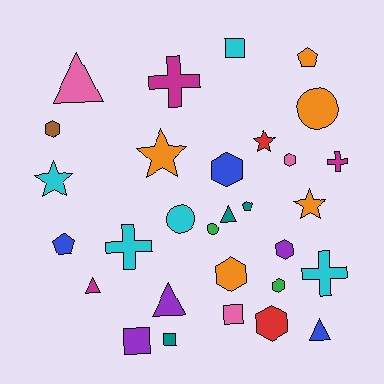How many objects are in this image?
There are 30 objects.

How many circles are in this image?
There are 3 circles.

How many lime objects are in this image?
There are no lime objects.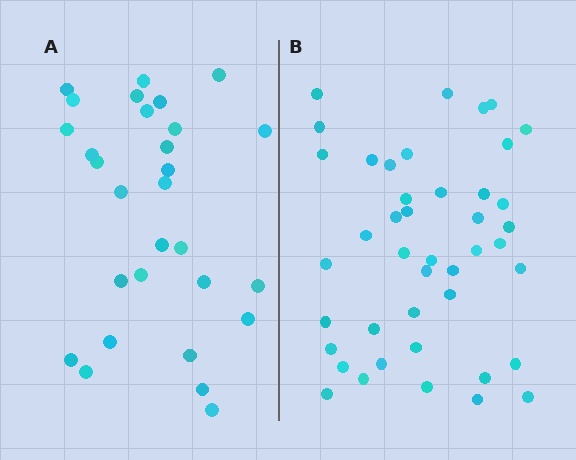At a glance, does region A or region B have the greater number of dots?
Region B (the right region) has more dots.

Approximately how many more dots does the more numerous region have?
Region B has approximately 15 more dots than region A.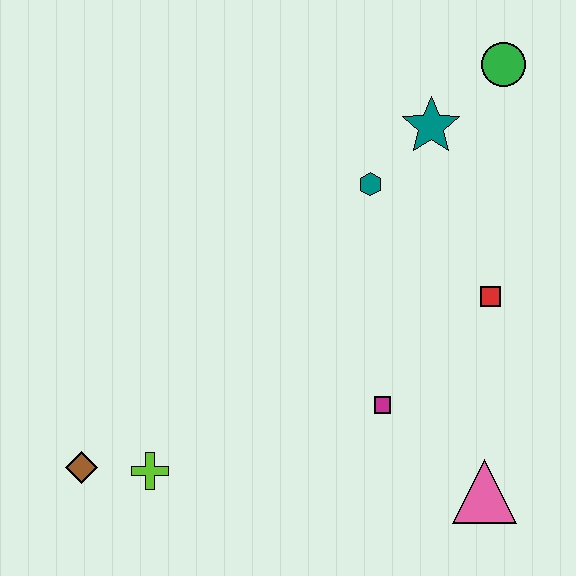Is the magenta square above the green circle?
No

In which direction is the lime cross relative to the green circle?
The lime cross is below the green circle.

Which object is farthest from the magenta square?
The green circle is farthest from the magenta square.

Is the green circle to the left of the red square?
No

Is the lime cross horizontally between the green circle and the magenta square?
No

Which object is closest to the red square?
The magenta square is closest to the red square.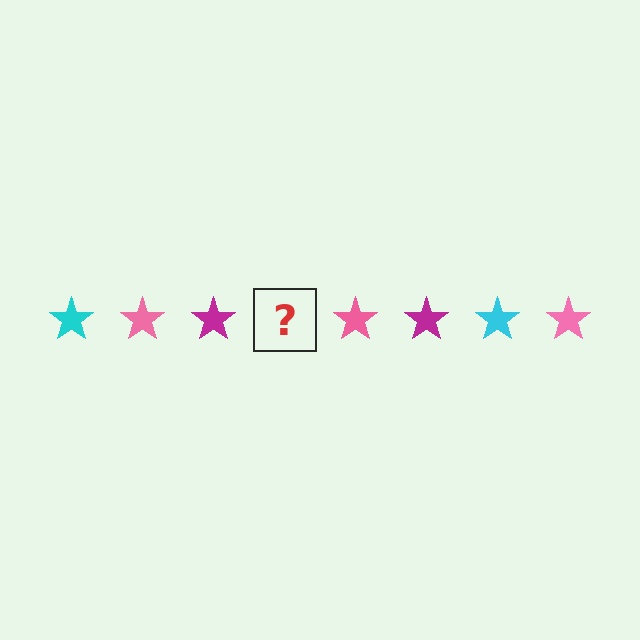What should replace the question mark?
The question mark should be replaced with a cyan star.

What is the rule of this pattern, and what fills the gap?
The rule is that the pattern cycles through cyan, pink, magenta stars. The gap should be filled with a cyan star.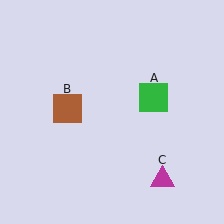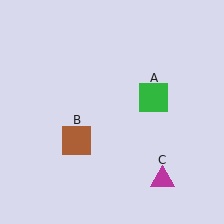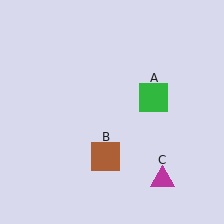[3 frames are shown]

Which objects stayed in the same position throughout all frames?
Green square (object A) and magenta triangle (object C) remained stationary.